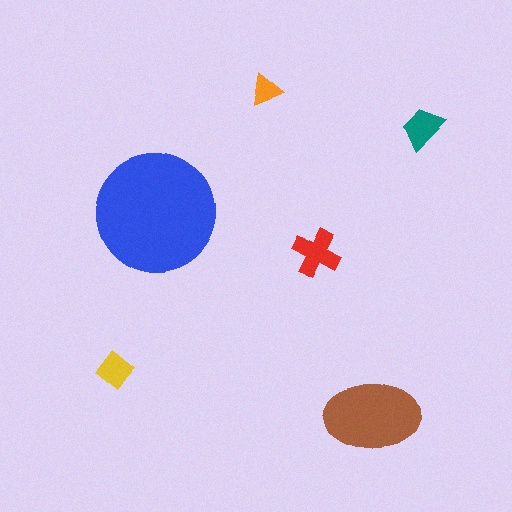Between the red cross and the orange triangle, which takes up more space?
The red cross.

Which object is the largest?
The blue circle.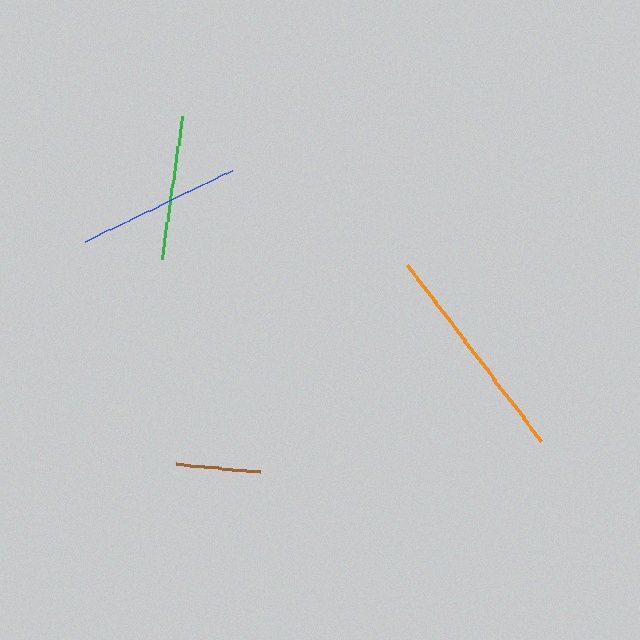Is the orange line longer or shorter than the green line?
The orange line is longer than the green line.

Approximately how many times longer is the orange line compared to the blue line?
The orange line is approximately 1.3 times the length of the blue line.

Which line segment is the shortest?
The brown line is the shortest at approximately 85 pixels.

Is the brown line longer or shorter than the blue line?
The blue line is longer than the brown line.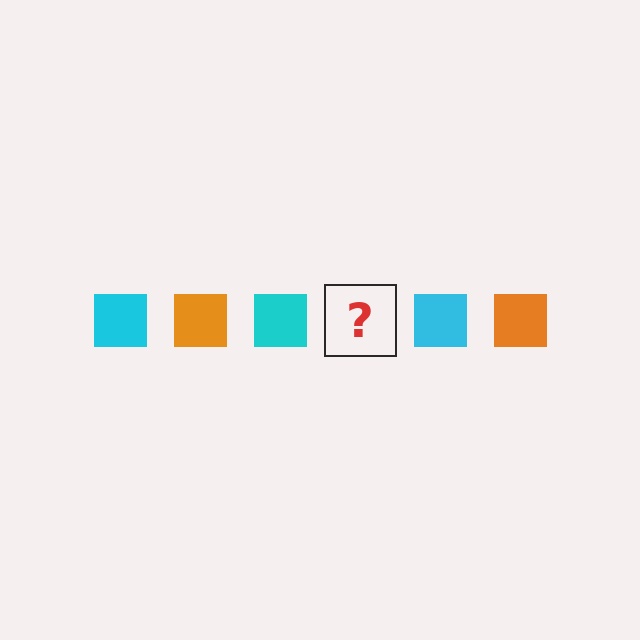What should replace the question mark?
The question mark should be replaced with an orange square.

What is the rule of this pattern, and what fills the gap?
The rule is that the pattern cycles through cyan, orange squares. The gap should be filled with an orange square.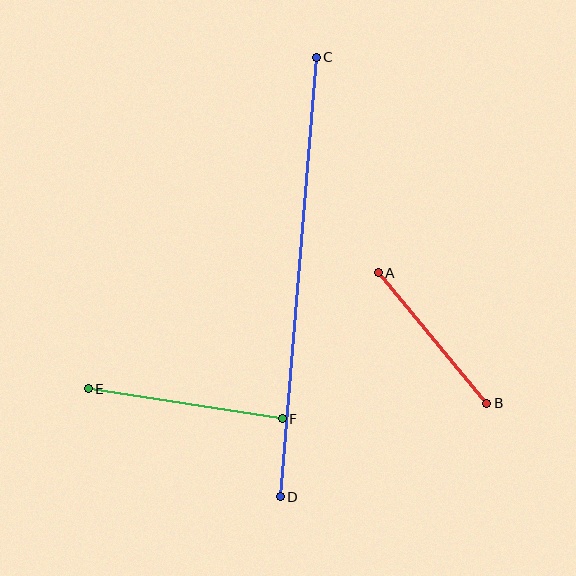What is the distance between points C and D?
The distance is approximately 441 pixels.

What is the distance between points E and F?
The distance is approximately 196 pixels.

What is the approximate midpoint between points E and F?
The midpoint is at approximately (185, 404) pixels.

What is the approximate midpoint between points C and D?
The midpoint is at approximately (298, 277) pixels.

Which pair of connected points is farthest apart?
Points C and D are farthest apart.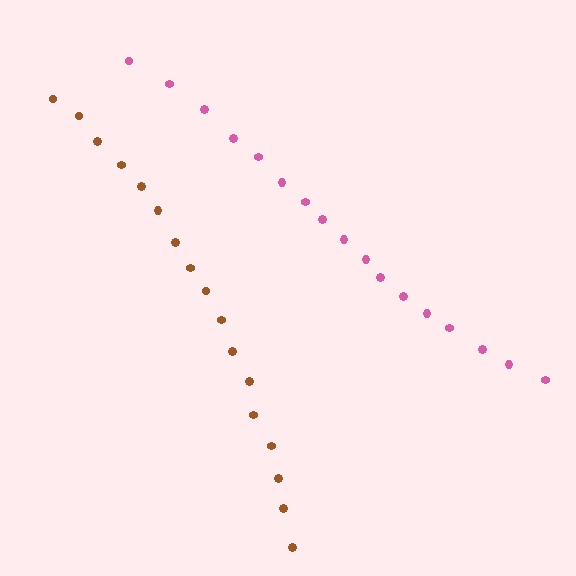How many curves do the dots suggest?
There are 2 distinct paths.